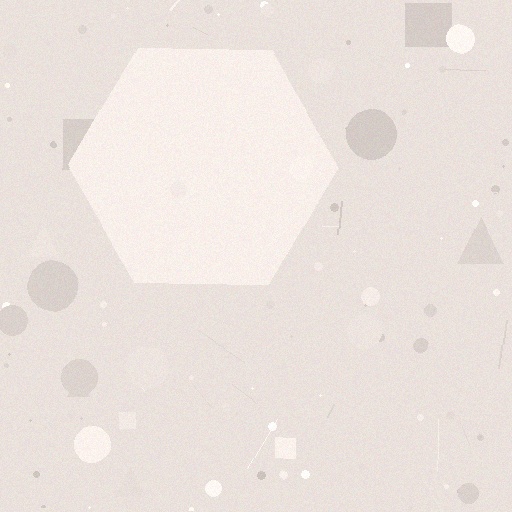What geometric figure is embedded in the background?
A hexagon is embedded in the background.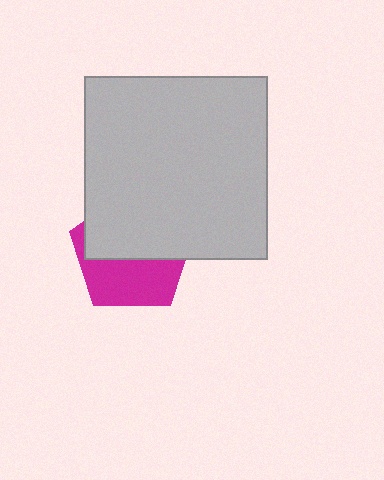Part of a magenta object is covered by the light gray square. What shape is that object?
It is a pentagon.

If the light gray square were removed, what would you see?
You would see the complete magenta pentagon.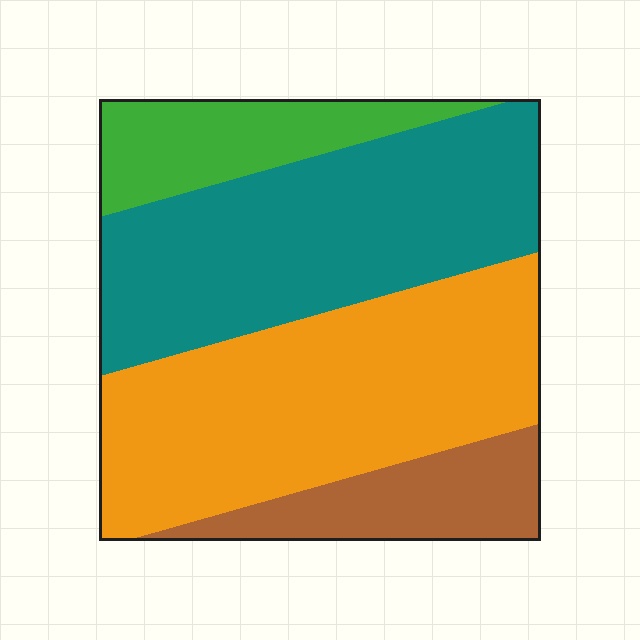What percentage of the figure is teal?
Teal takes up between a quarter and a half of the figure.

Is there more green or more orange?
Orange.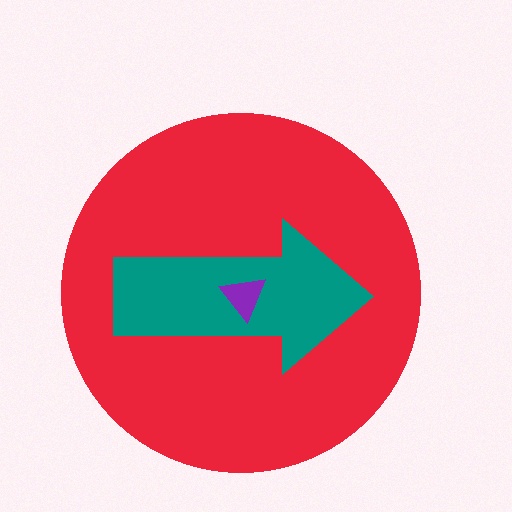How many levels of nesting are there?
3.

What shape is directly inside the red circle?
The teal arrow.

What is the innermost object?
The purple triangle.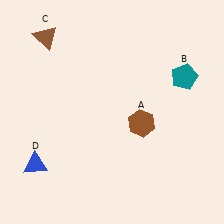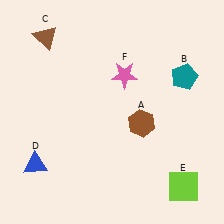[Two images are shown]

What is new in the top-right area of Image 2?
A pink star (F) was added in the top-right area of Image 2.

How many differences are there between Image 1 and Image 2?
There are 2 differences between the two images.